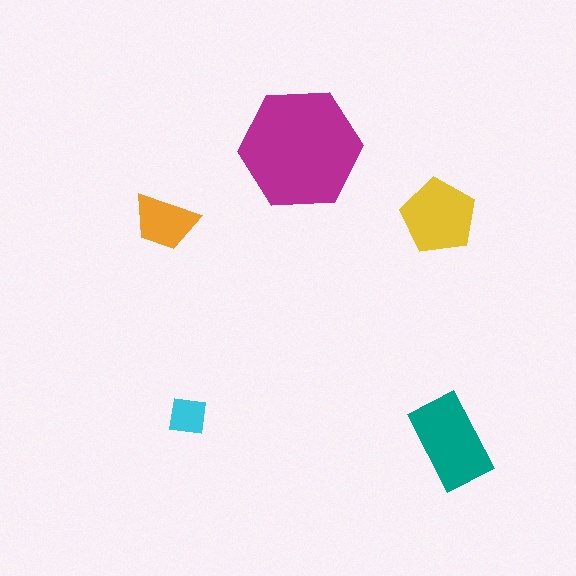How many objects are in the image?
There are 5 objects in the image.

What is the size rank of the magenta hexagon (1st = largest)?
1st.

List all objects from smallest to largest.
The cyan square, the orange trapezoid, the yellow pentagon, the teal rectangle, the magenta hexagon.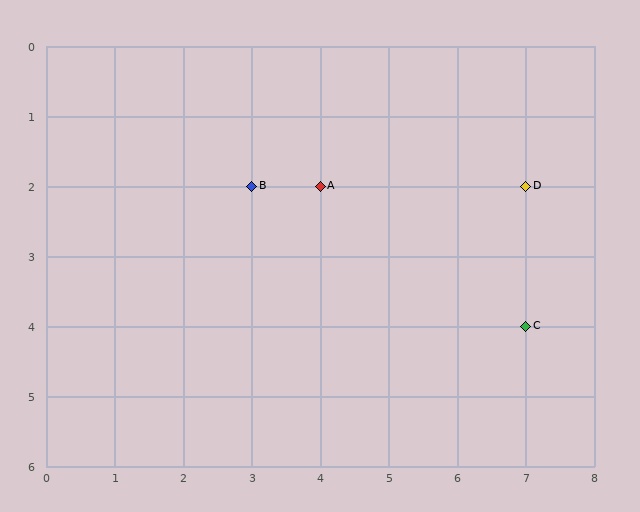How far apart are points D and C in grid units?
Points D and C are 2 rows apart.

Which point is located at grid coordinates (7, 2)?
Point D is at (7, 2).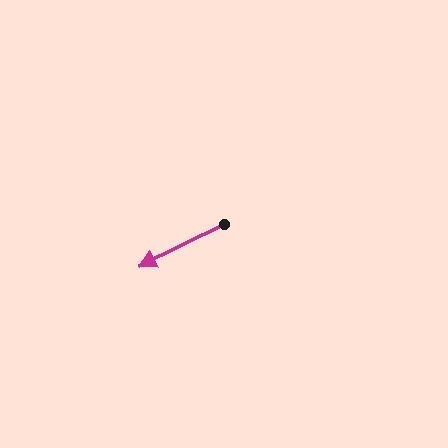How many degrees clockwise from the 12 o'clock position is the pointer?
Approximately 244 degrees.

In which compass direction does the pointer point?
Southwest.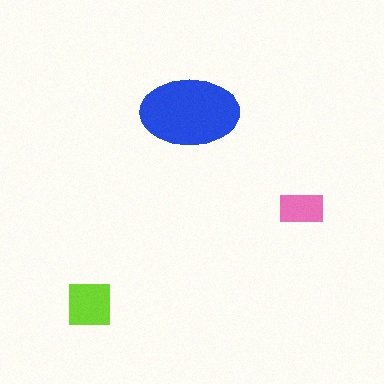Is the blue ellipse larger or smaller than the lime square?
Larger.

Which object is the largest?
The blue ellipse.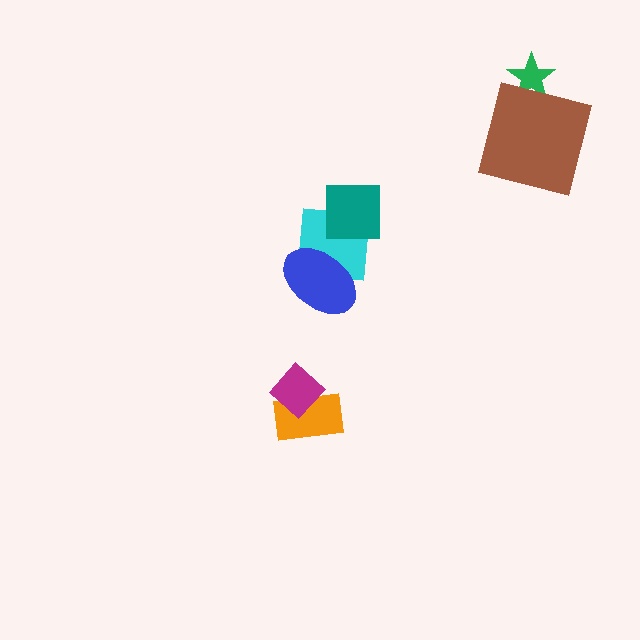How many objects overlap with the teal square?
1 object overlaps with the teal square.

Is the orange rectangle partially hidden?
Yes, it is partially covered by another shape.